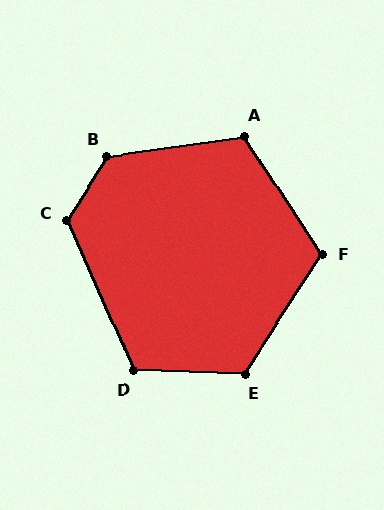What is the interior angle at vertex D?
Approximately 115 degrees (obtuse).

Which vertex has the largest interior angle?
B, at approximately 131 degrees.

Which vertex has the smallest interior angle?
F, at approximately 114 degrees.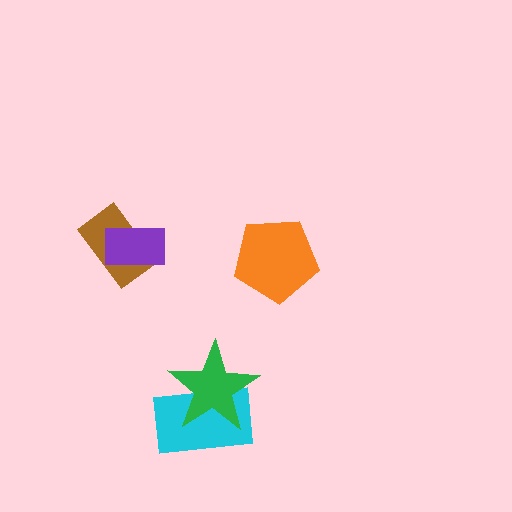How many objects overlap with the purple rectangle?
1 object overlaps with the purple rectangle.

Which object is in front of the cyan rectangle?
The green star is in front of the cyan rectangle.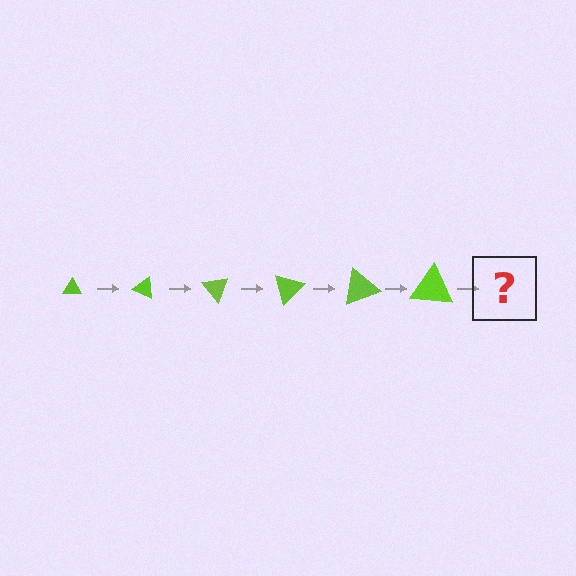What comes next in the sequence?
The next element should be a triangle, larger than the previous one and rotated 150 degrees from the start.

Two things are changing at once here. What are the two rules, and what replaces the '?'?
The two rules are that the triangle grows larger each step and it rotates 25 degrees each step. The '?' should be a triangle, larger than the previous one and rotated 150 degrees from the start.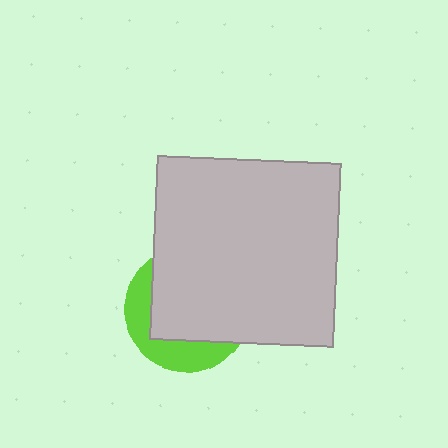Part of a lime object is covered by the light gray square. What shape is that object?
It is a circle.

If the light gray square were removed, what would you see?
You would see the complete lime circle.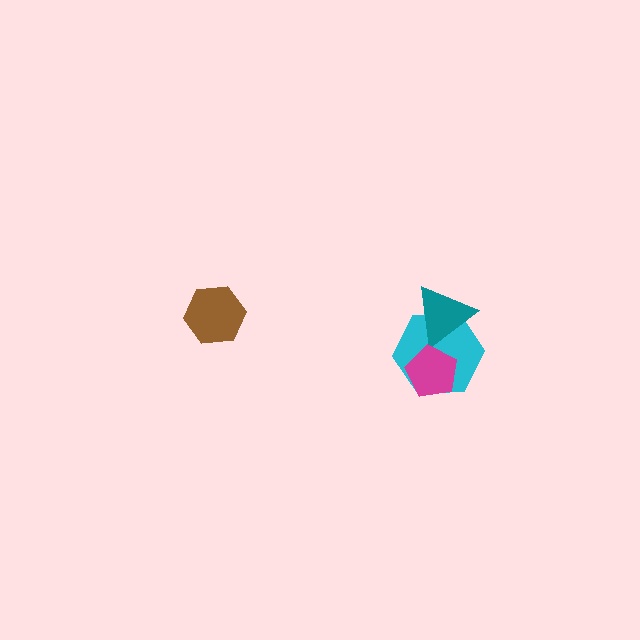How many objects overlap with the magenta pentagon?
1 object overlaps with the magenta pentagon.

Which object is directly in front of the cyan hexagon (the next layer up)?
The teal triangle is directly in front of the cyan hexagon.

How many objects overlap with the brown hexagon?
0 objects overlap with the brown hexagon.